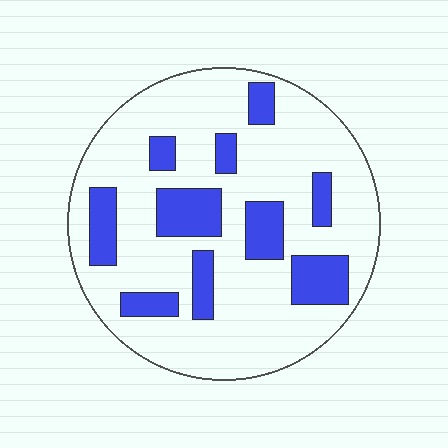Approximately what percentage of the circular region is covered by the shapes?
Approximately 25%.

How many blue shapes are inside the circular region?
10.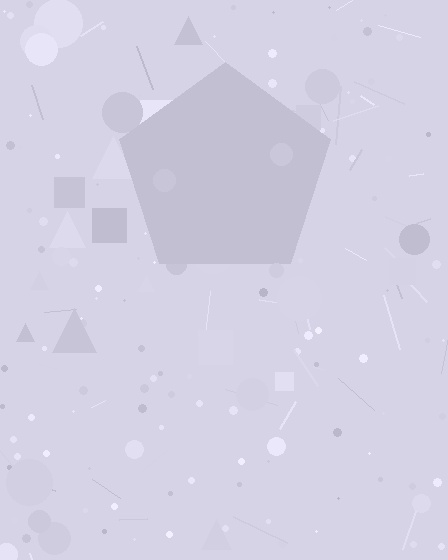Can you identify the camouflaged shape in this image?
The camouflaged shape is a pentagon.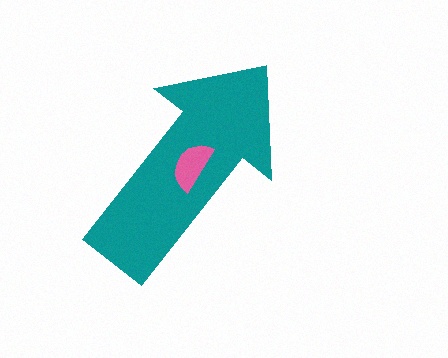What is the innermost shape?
The pink semicircle.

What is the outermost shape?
The teal arrow.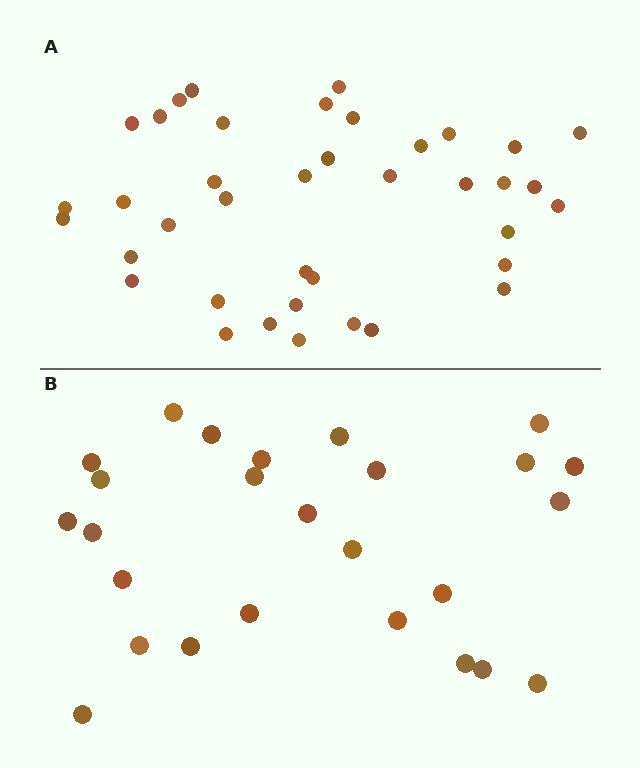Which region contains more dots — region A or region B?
Region A (the top region) has more dots.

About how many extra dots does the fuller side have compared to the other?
Region A has approximately 15 more dots than region B.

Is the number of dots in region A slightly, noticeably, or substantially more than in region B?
Region A has substantially more. The ratio is roughly 1.5 to 1.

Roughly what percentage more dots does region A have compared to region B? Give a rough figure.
About 50% more.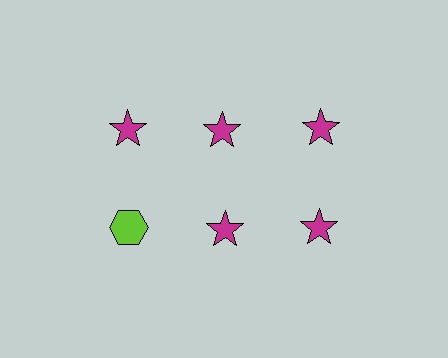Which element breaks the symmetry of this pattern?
The lime hexagon in the second row, leftmost column breaks the symmetry. All other shapes are magenta stars.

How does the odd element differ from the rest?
It differs in both color (lime instead of magenta) and shape (hexagon instead of star).